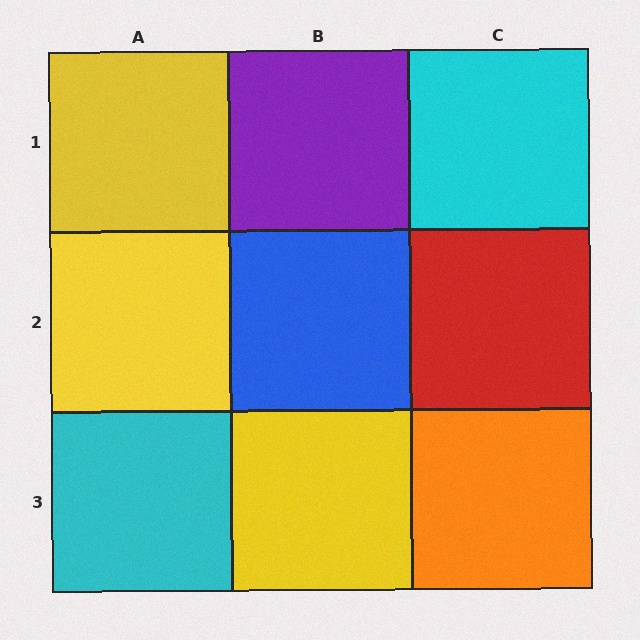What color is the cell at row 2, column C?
Red.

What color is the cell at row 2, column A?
Yellow.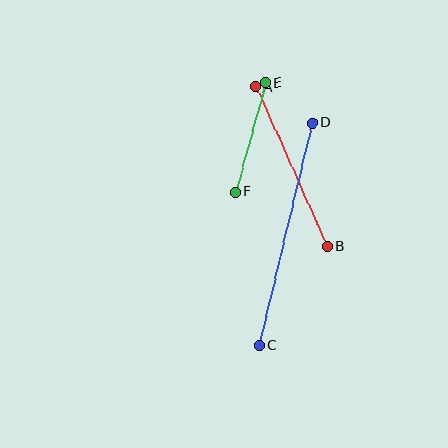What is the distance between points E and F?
The distance is approximately 113 pixels.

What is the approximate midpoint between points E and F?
The midpoint is at approximately (250, 137) pixels.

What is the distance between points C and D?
The distance is approximately 229 pixels.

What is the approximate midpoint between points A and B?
The midpoint is at approximately (291, 167) pixels.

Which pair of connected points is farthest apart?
Points C and D are farthest apart.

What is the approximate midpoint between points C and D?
The midpoint is at approximately (286, 234) pixels.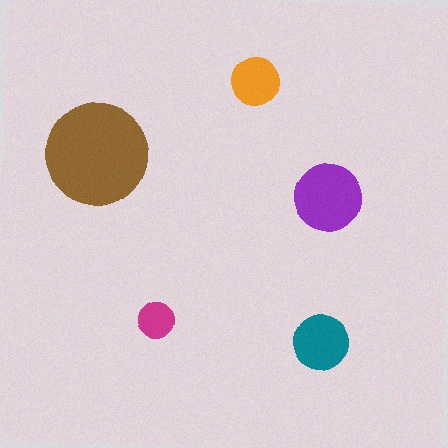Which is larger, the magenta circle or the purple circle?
The purple one.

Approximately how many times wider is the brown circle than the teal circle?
About 2 times wider.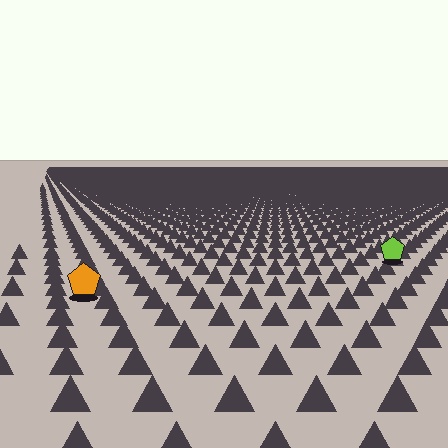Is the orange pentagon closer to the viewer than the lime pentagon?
Yes. The orange pentagon is closer — you can tell from the texture gradient: the ground texture is coarser near it.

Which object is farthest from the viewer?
The lime pentagon is farthest from the viewer. It appears smaller and the ground texture around it is denser.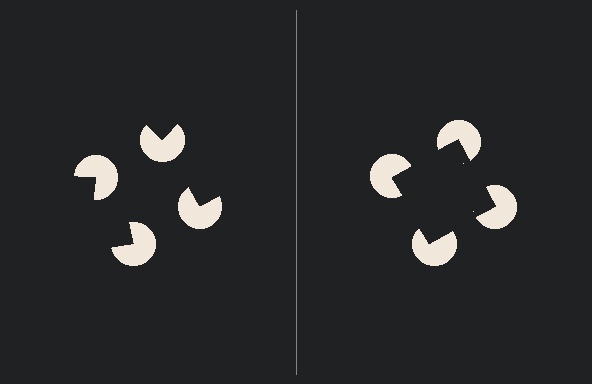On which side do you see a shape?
An illusory square appears on the right side. On the left side the wedge cuts are rotated, so no coherent shape forms.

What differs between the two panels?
The pac-man discs are positioned identically on both sides; only the wedge orientations differ. On the right they align to a square; on the left they are misaligned.